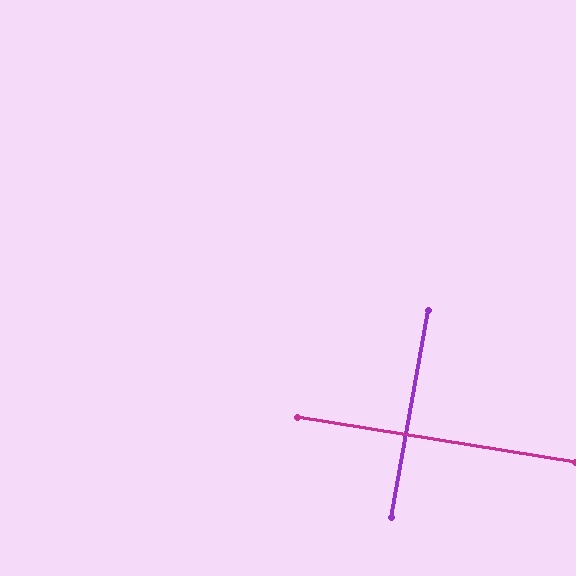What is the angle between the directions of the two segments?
Approximately 89 degrees.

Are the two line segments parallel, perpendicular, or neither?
Perpendicular — they meet at approximately 89°.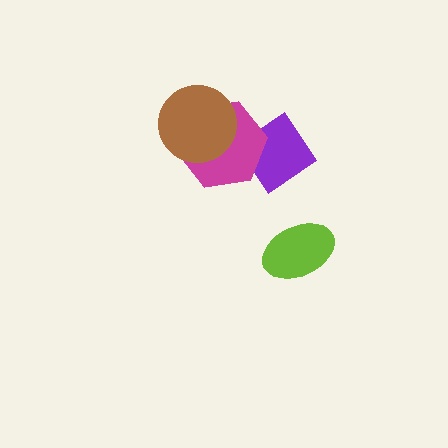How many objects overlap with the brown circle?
1 object overlaps with the brown circle.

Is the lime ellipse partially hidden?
No, no other shape covers it.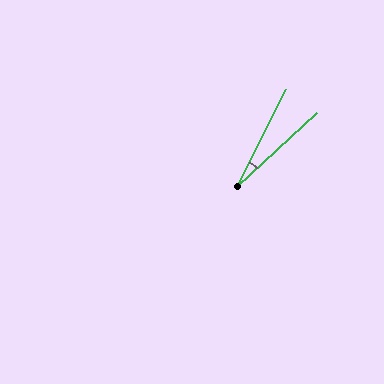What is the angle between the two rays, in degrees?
Approximately 21 degrees.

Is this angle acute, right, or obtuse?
It is acute.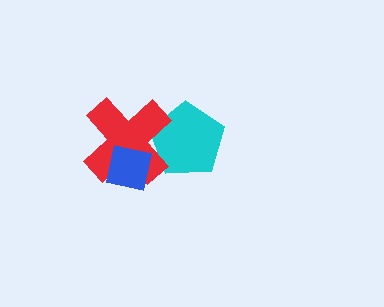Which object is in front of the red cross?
The blue square is in front of the red cross.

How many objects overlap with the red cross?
2 objects overlap with the red cross.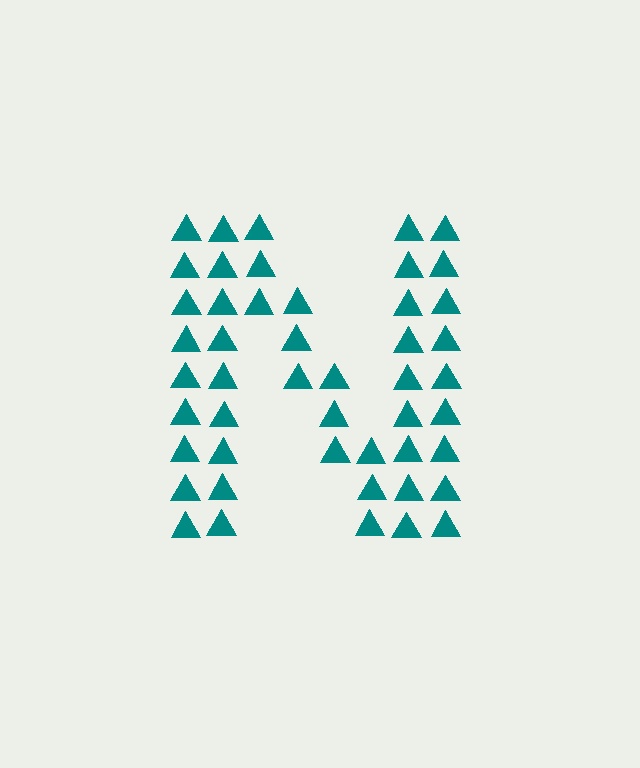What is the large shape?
The large shape is the letter N.